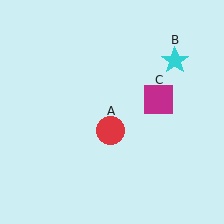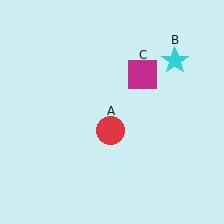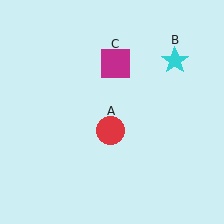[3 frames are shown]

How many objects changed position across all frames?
1 object changed position: magenta square (object C).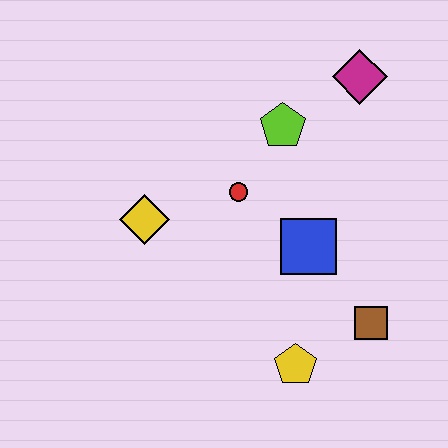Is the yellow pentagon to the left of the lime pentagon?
No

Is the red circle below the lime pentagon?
Yes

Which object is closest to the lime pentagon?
The red circle is closest to the lime pentagon.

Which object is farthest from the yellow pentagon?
The magenta diamond is farthest from the yellow pentagon.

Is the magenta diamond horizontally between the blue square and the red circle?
No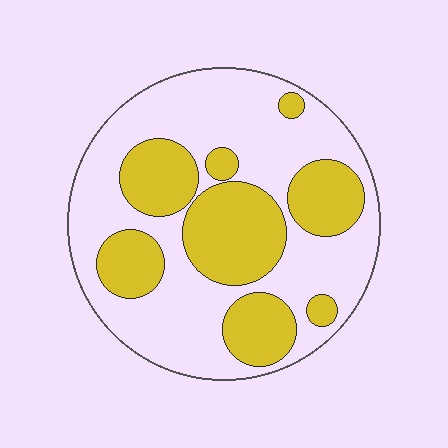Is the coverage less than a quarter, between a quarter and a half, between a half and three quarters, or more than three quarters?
Between a quarter and a half.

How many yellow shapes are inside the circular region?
8.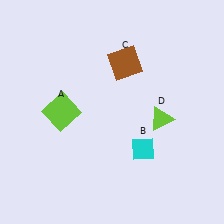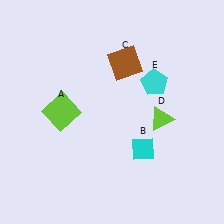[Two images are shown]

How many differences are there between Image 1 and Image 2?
There is 1 difference between the two images.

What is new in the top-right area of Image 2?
A cyan pentagon (E) was added in the top-right area of Image 2.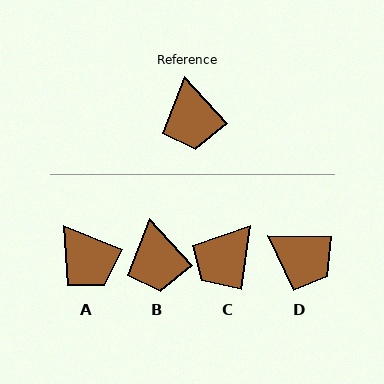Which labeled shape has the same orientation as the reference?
B.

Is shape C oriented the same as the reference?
No, it is off by about 50 degrees.